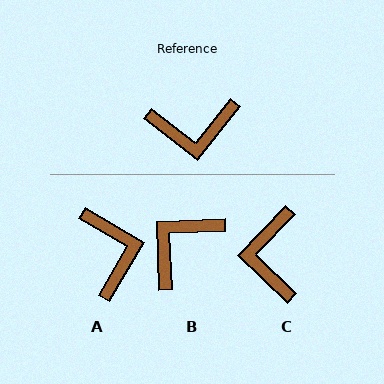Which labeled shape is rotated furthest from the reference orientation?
B, about 140 degrees away.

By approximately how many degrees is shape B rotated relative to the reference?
Approximately 140 degrees clockwise.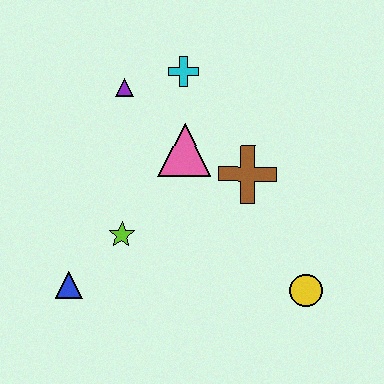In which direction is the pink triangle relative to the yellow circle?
The pink triangle is above the yellow circle.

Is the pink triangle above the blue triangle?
Yes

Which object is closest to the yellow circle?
The brown cross is closest to the yellow circle.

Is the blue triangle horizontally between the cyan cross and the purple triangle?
No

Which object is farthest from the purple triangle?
The yellow circle is farthest from the purple triangle.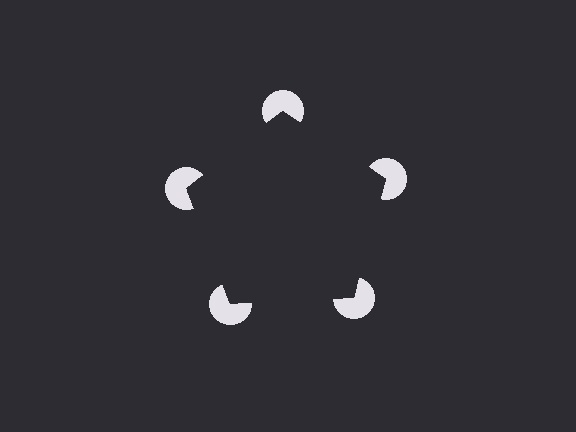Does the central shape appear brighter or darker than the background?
It typically appears slightly darker than the background, even though no actual brightness change is drawn.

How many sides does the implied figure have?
5 sides.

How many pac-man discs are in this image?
There are 5 — one at each vertex of the illusory pentagon.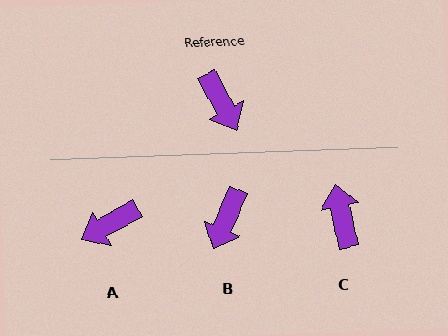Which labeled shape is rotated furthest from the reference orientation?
C, about 163 degrees away.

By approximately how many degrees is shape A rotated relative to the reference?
Approximately 89 degrees clockwise.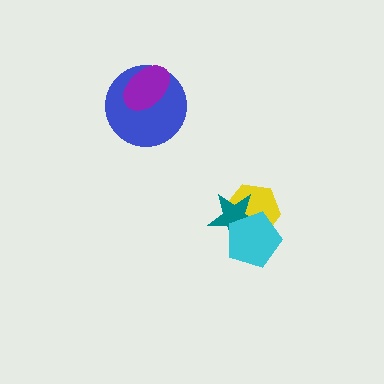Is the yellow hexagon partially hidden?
Yes, it is partially covered by another shape.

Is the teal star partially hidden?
Yes, it is partially covered by another shape.